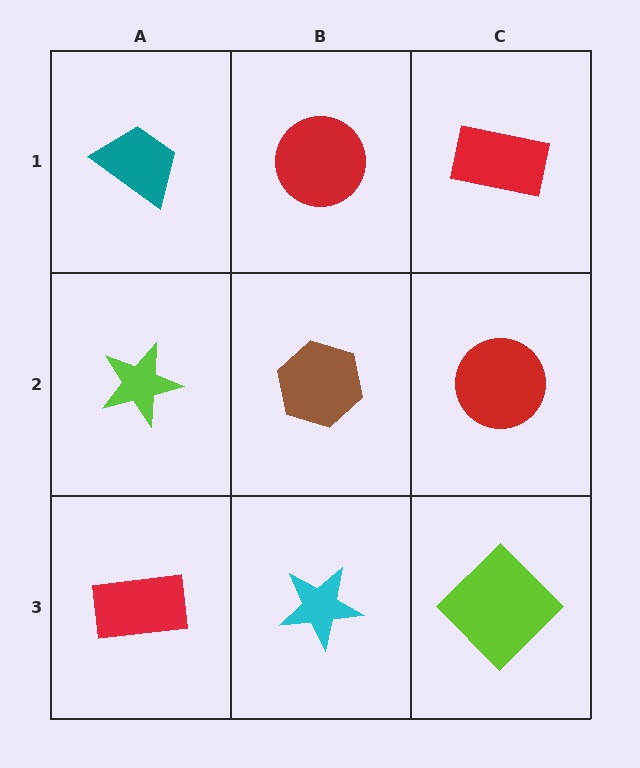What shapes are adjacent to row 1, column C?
A red circle (row 2, column C), a red circle (row 1, column B).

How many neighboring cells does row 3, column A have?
2.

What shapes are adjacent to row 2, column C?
A red rectangle (row 1, column C), a lime diamond (row 3, column C), a brown hexagon (row 2, column B).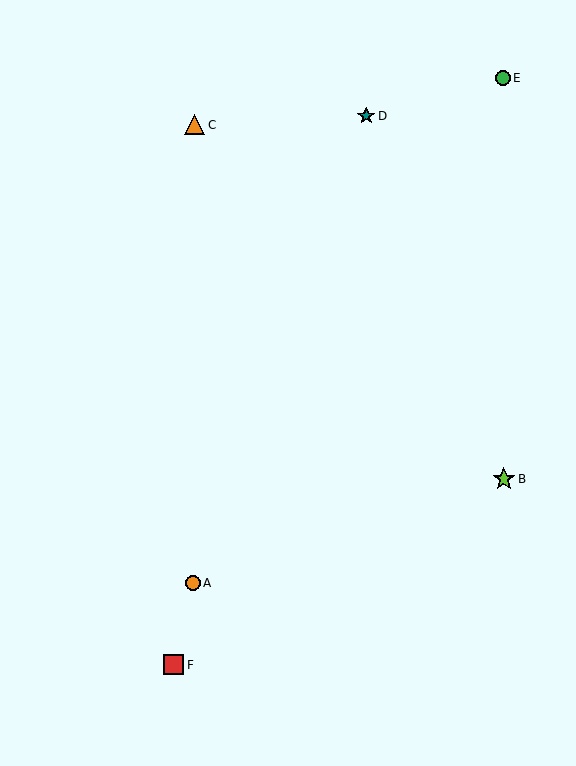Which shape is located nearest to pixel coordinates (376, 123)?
The teal star (labeled D) at (366, 116) is nearest to that location.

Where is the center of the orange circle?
The center of the orange circle is at (193, 583).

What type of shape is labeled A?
Shape A is an orange circle.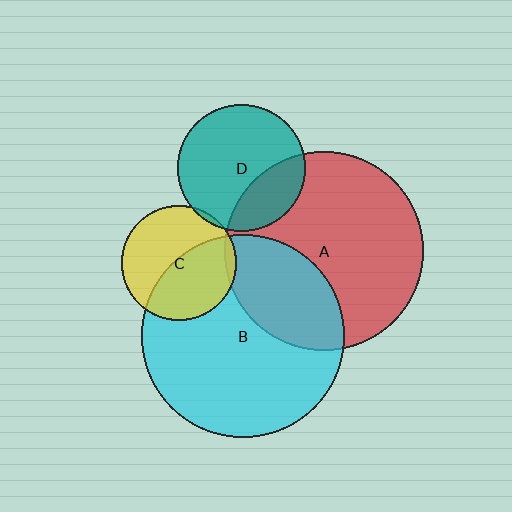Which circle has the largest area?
Circle B (cyan).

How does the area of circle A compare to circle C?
Approximately 3.0 times.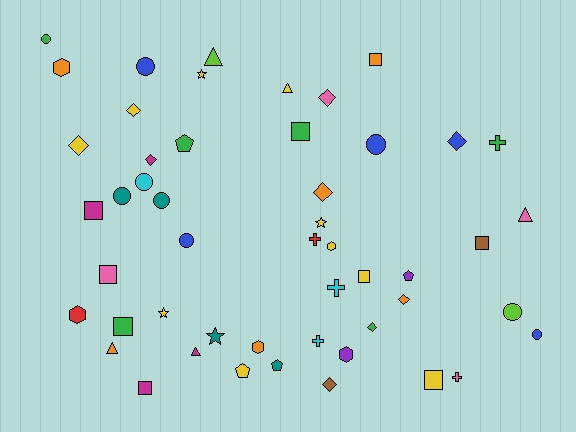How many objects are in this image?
There are 50 objects.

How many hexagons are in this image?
There are 5 hexagons.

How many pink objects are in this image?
There are 4 pink objects.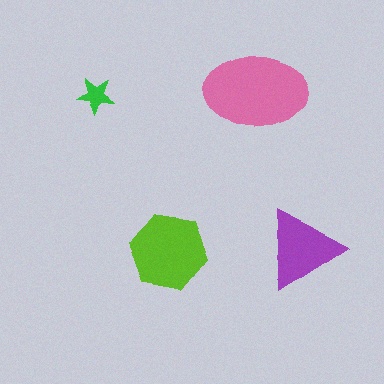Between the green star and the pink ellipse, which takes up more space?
The pink ellipse.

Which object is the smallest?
The green star.